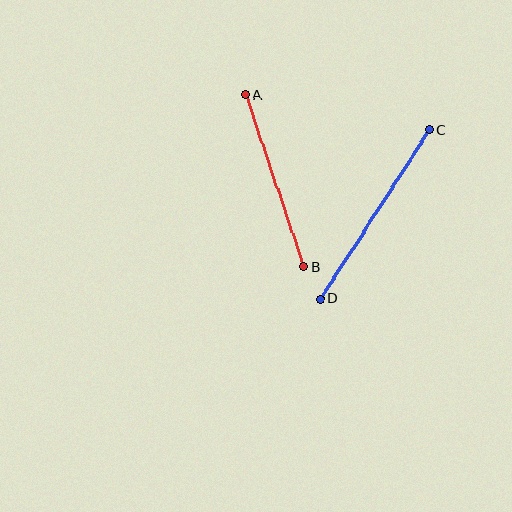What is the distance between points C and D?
The distance is approximately 201 pixels.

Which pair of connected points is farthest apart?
Points C and D are farthest apart.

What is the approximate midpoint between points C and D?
The midpoint is at approximately (375, 214) pixels.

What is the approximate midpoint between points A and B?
The midpoint is at approximately (275, 181) pixels.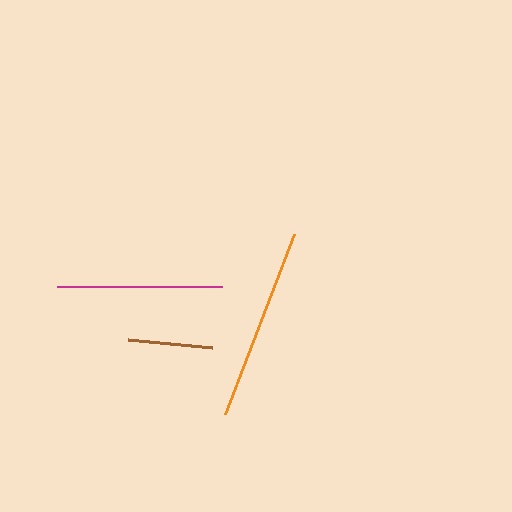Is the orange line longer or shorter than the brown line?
The orange line is longer than the brown line.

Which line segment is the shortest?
The brown line is the shortest at approximately 84 pixels.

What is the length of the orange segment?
The orange segment is approximately 192 pixels long.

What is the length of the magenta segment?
The magenta segment is approximately 164 pixels long.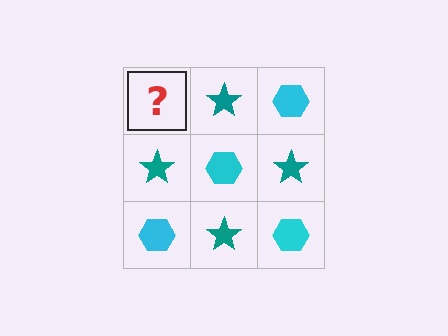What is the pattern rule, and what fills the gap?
The rule is that it alternates cyan hexagon and teal star in a checkerboard pattern. The gap should be filled with a cyan hexagon.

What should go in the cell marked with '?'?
The missing cell should contain a cyan hexagon.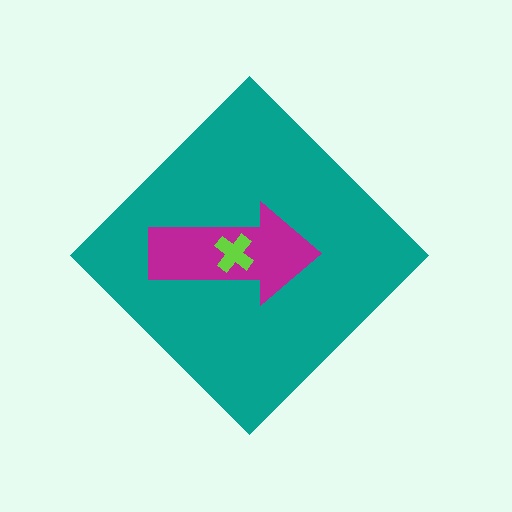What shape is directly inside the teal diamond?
The magenta arrow.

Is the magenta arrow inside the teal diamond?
Yes.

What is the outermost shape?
The teal diamond.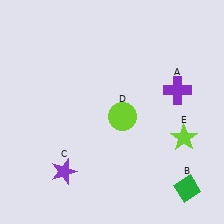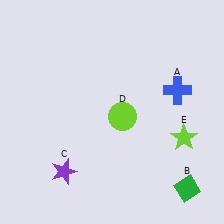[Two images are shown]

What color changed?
The cross (A) changed from purple in Image 1 to blue in Image 2.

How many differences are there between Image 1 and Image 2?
There is 1 difference between the two images.